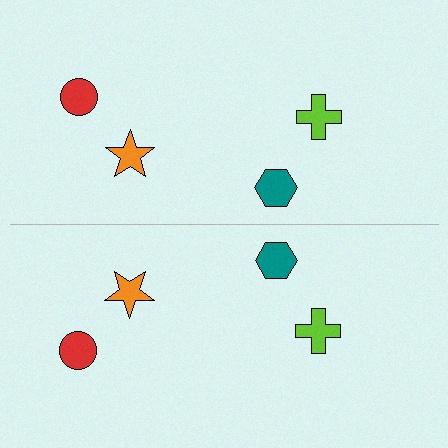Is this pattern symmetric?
Yes, this pattern has bilateral (reflection) symmetry.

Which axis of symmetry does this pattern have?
The pattern has a horizontal axis of symmetry running through the center of the image.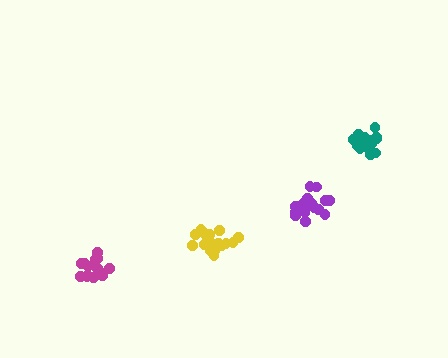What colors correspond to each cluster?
The clusters are colored: teal, yellow, magenta, purple.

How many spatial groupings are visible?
There are 4 spatial groupings.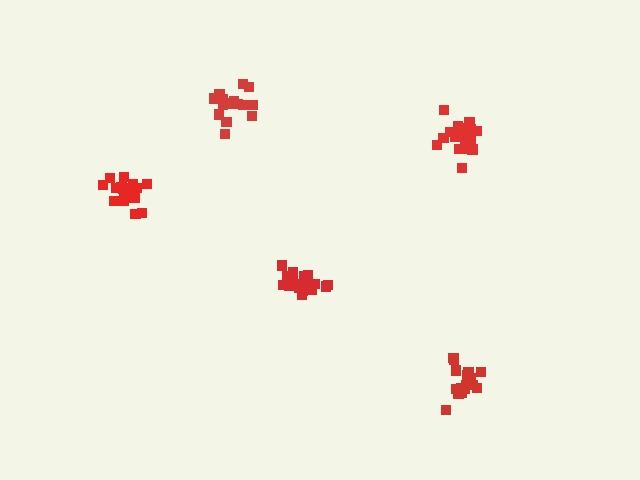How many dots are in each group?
Group 1: 16 dots, Group 2: 20 dots, Group 3: 17 dots, Group 4: 17 dots, Group 5: 19 dots (89 total).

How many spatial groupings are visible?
There are 5 spatial groupings.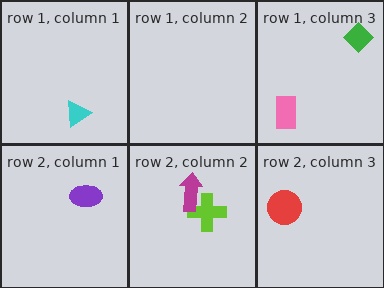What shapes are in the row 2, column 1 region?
The purple ellipse.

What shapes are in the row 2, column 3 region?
The red circle.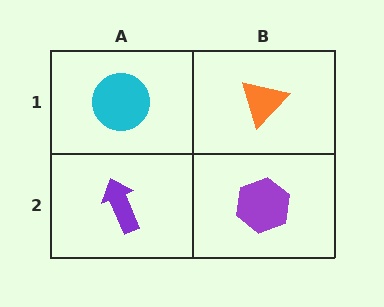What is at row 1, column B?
An orange triangle.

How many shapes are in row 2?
2 shapes.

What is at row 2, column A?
A purple arrow.